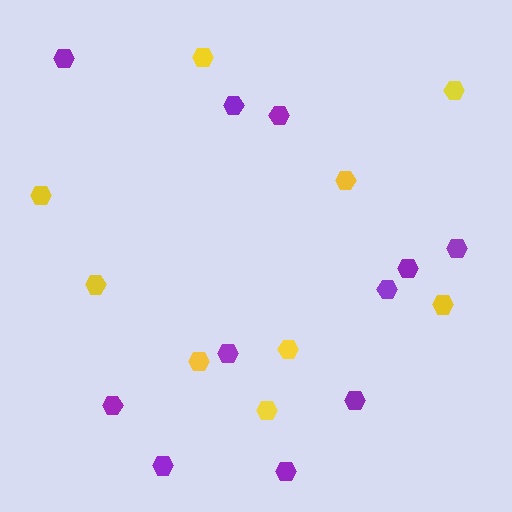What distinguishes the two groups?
There are 2 groups: one group of yellow hexagons (9) and one group of purple hexagons (11).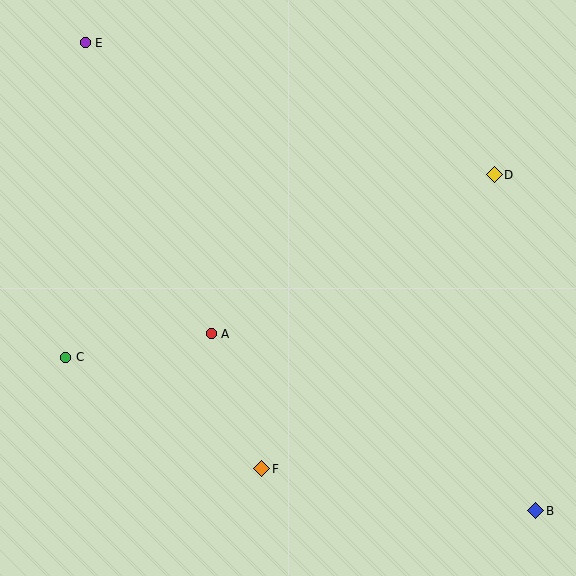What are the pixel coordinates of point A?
Point A is at (211, 334).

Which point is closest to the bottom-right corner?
Point B is closest to the bottom-right corner.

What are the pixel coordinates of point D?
Point D is at (494, 175).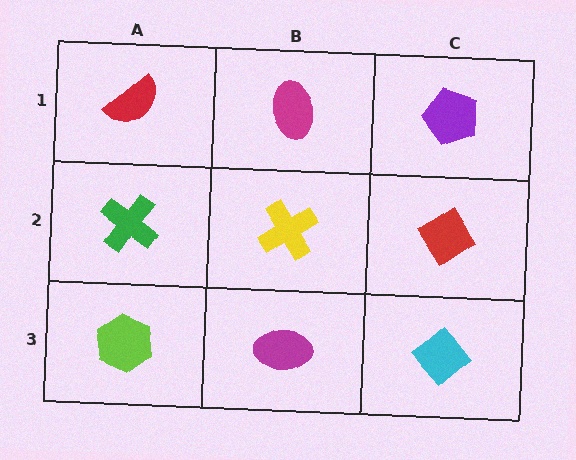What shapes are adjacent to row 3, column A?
A green cross (row 2, column A), a magenta ellipse (row 3, column B).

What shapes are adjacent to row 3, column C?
A red diamond (row 2, column C), a magenta ellipse (row 3, column B).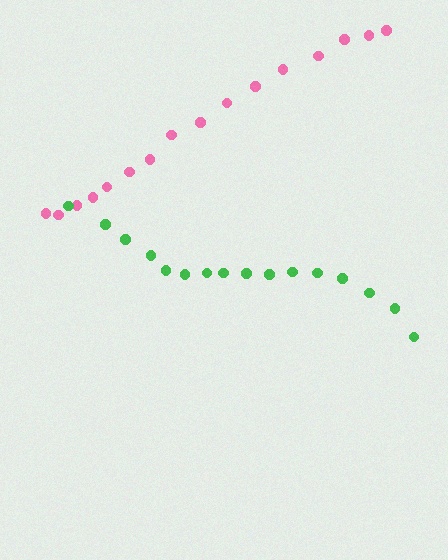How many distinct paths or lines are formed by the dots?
There are 2 distinct paths.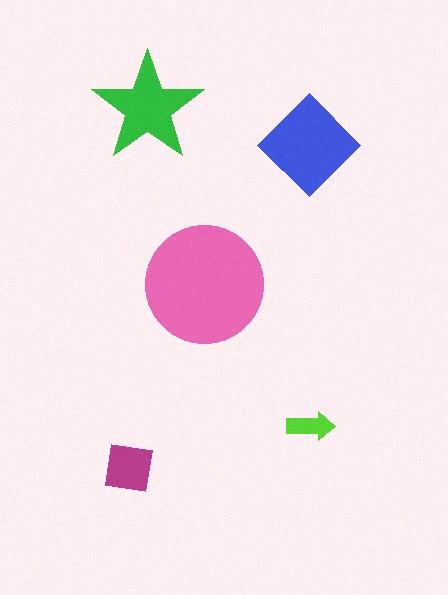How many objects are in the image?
There are 5 objects in the image.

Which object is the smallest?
The lime arrow.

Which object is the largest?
The pink circle.